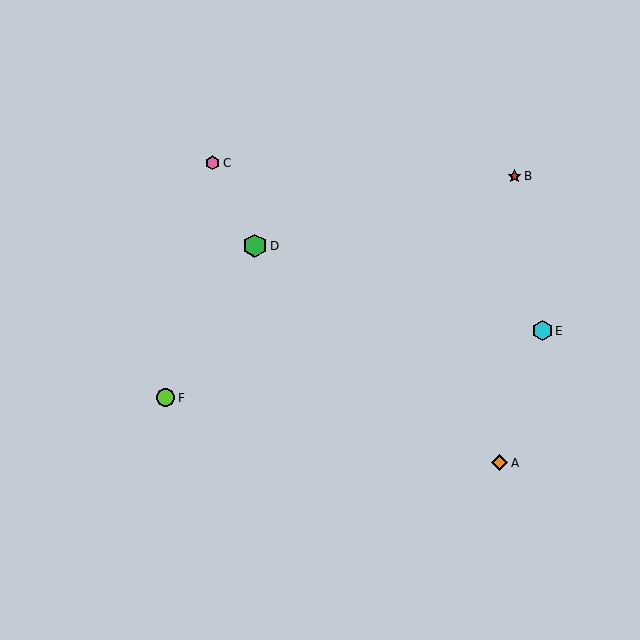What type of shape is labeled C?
Shape C is a pink hexagon.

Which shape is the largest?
The green hexagon (labeled D) is the largest.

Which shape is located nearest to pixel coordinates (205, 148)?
The pink hexagon (labeled C) at (213, 163) is nearest to that location.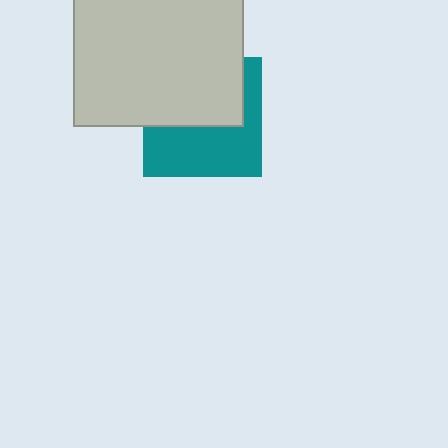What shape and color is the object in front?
The object in front is a light gray square.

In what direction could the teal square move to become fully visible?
The teal square could move down. That would shift it out from behind the light gray square entirely.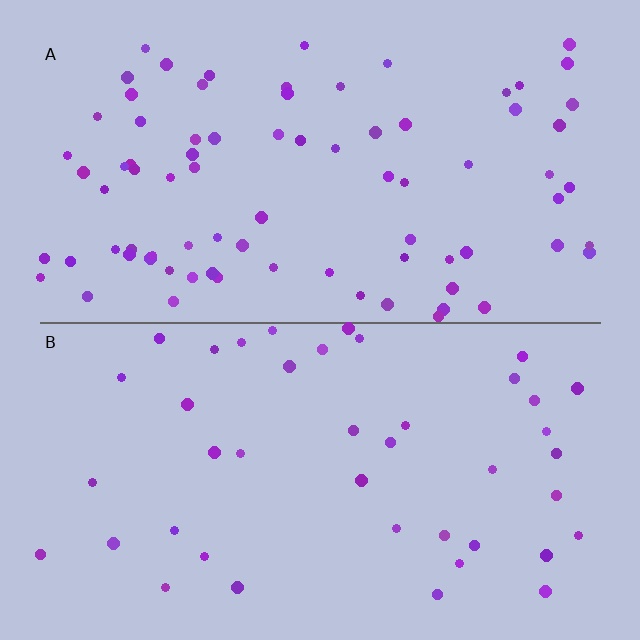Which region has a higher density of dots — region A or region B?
A (the top).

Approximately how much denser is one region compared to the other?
Approximately 1.9× — region A over region B.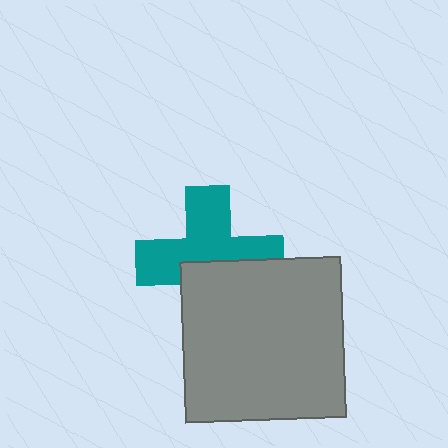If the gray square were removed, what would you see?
You would see the complete teal cross.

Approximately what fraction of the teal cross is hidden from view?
Roughly 42% of the teal cross is hidden behind the gray square.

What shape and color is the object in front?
The object in front is a gray square.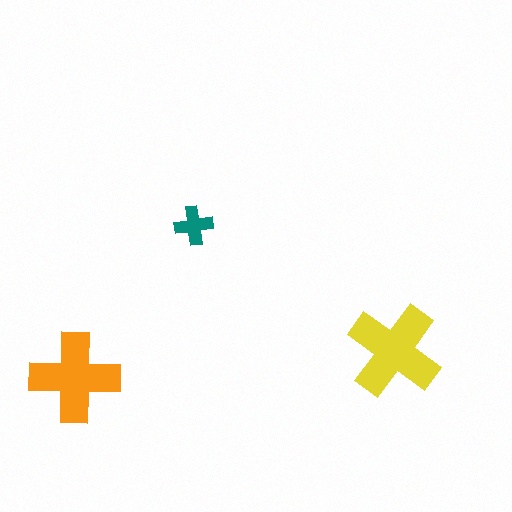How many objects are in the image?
There are 3 objects in the image.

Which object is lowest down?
The orange cross is bottommost.